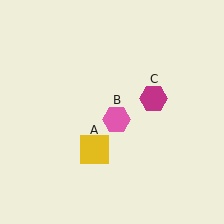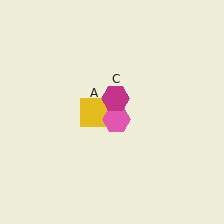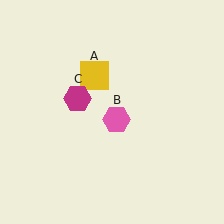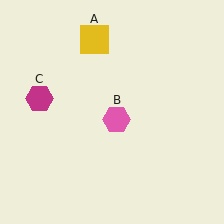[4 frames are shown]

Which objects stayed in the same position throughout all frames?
Pink hexagon (object B) remained stationary.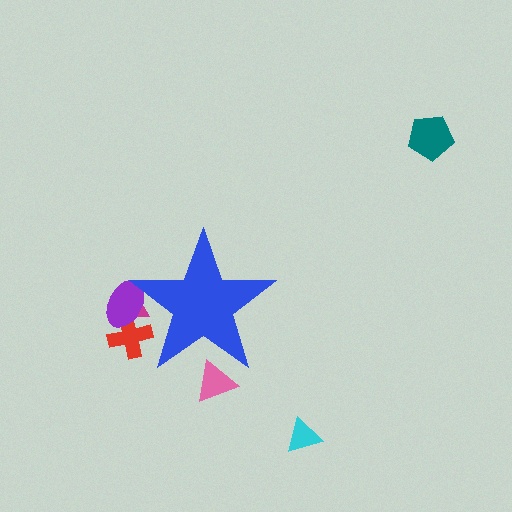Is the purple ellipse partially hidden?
Yes, the purple ellipse is partially hidden behind the blue star.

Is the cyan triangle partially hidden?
No, the cyan triangle is fully visible.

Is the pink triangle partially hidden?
Yes, the pink triangle is partially hidden behind the blue star.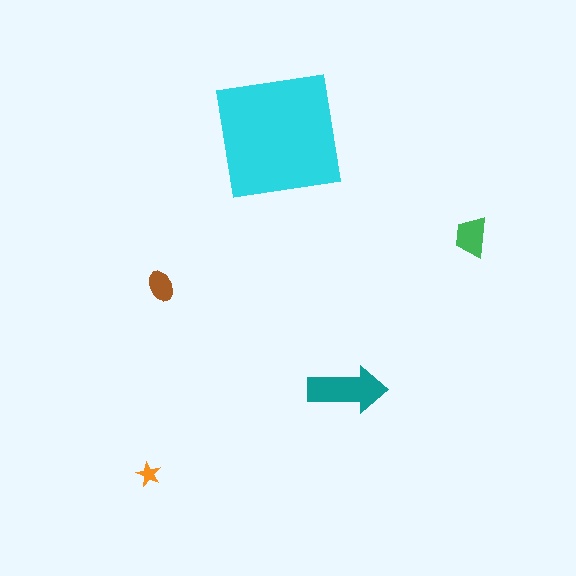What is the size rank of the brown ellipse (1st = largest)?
4th.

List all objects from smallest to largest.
The orange star, the brown ellipse, the green trapezoid, the teal arrow, the cyan square.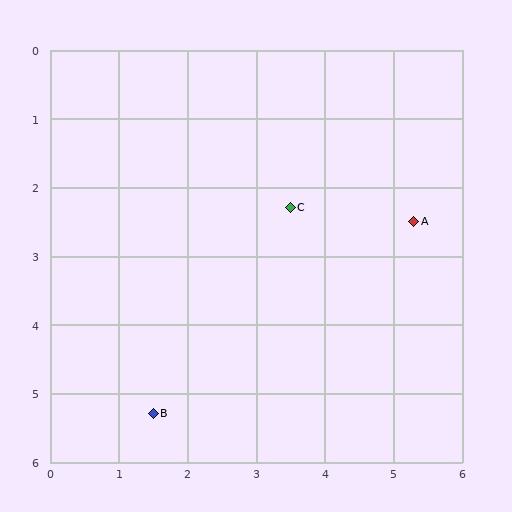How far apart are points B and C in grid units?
Points B and C are about 3.6 grid units apart.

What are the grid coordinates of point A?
Point A is at approximately (5.3, 2.5).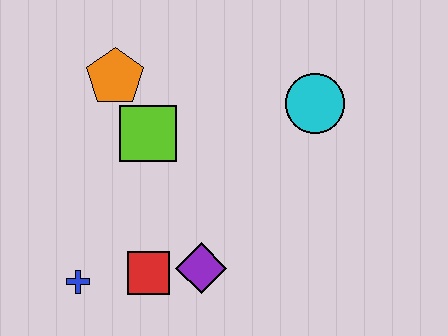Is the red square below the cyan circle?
Yes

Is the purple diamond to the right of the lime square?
Yes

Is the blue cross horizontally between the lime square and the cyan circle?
No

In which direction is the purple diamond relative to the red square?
The purple diamond is to the right of the red square.